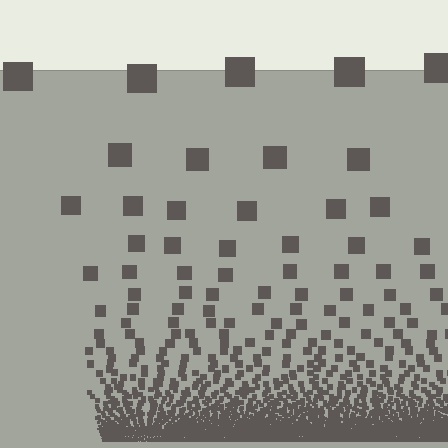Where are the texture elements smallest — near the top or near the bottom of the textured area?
Near the bottom.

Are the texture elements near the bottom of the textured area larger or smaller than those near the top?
Smaller. The gradient is inverted — elements near the bottom are smaller and denser.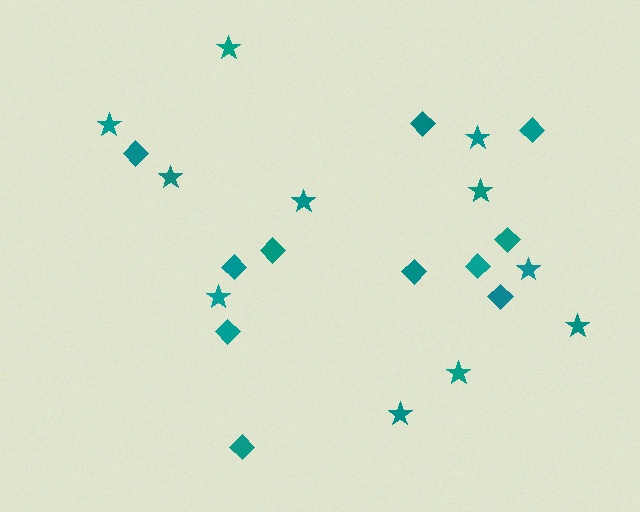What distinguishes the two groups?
There are 2 groups: one group of diamonds (11) and one group of stars (11).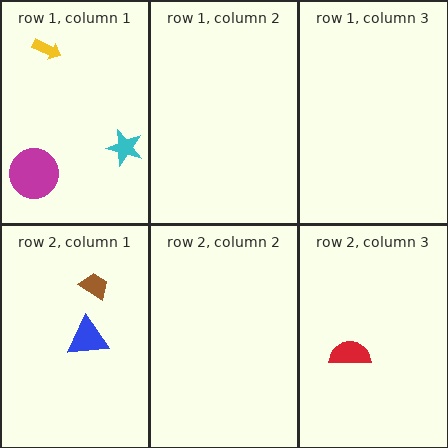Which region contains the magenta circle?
The row 1, column 1 region.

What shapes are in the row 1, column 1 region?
The magenta circle, the yellow arrow, the cyan star.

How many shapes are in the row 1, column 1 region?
3.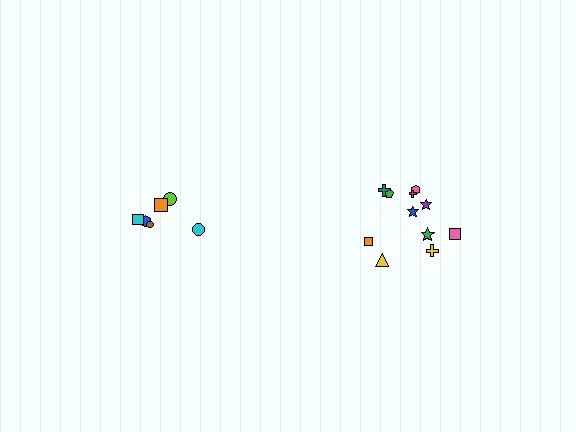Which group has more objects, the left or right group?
The right group.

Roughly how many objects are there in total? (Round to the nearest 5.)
Roughly 20 objects in total.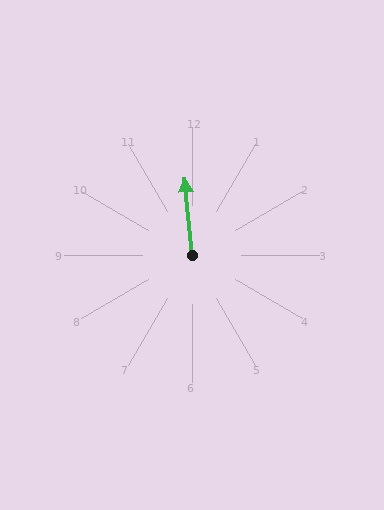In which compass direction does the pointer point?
North.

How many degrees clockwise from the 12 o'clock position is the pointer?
Approximately 355 degrees.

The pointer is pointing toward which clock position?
Roughly 12 o'clock.